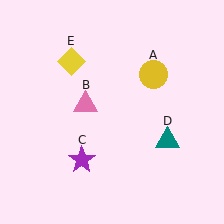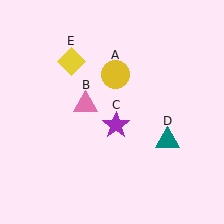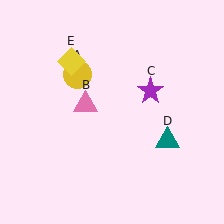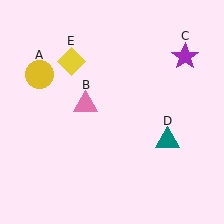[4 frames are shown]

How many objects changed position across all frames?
2 objects changed position: yellow circle (object A), purple star (object C).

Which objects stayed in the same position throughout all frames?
Pink triangle (object B) and teal triangle (object D) and yellow diamond (object E) remained stationary.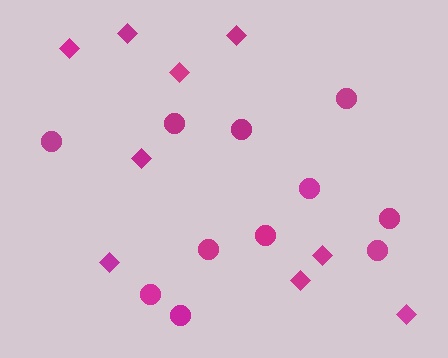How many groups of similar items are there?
There are 2 groups: one group of circles (11) and one group of diamonds (9).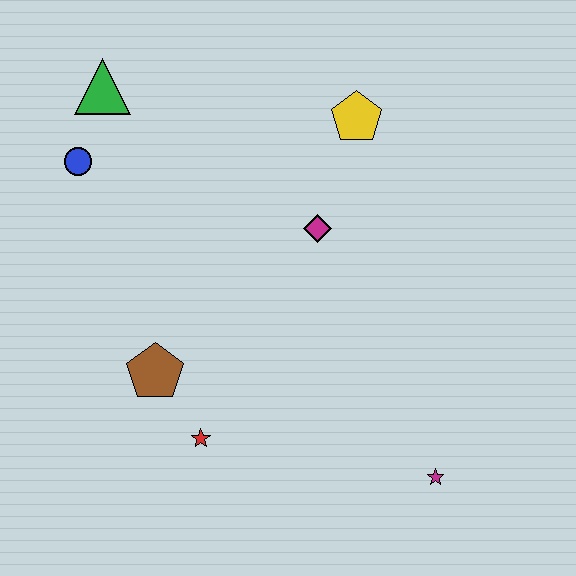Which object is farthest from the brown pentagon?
The yellow pentagon is farthest from the brown pentagon.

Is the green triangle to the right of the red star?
No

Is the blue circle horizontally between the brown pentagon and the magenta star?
No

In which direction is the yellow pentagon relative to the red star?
The yellow pentagon is above the red star.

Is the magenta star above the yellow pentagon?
No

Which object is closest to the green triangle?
The blue circle is closest to the green triangle.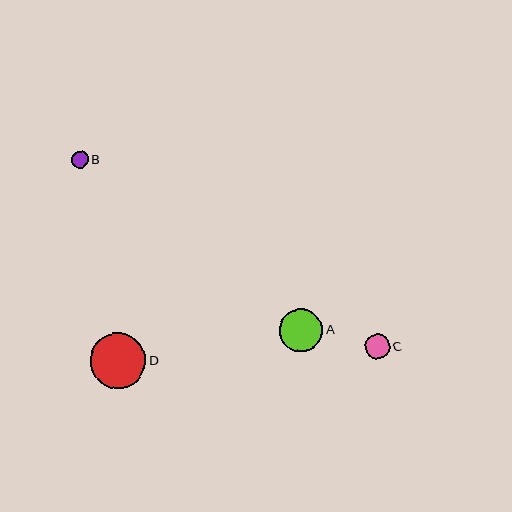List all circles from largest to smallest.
From largest to smallest: D, A, C, B.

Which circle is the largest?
Circle D is the largest with a size of approximately 56 pixels.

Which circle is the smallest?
Circle B is the smallest with a size of approximately 17 pixels.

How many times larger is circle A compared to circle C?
Circle A is approximately 1.8 times the size of circle C.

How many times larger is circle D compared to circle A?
Circle D is approximately 1.3 times the size of circle A.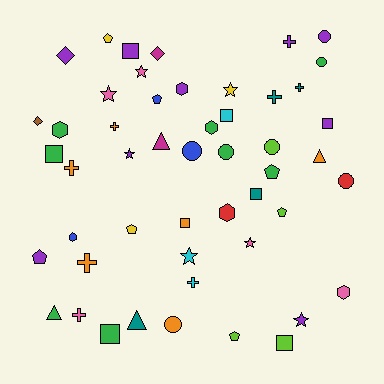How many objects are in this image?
There are 50 objects.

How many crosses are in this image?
There are 8 crosses.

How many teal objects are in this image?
There are 4 teal objects.